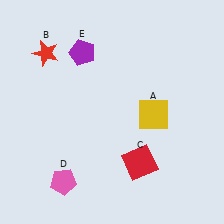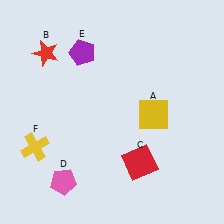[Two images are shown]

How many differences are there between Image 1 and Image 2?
There is 1 difference between the two images.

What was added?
A yellow cross (F) was added in Image 2.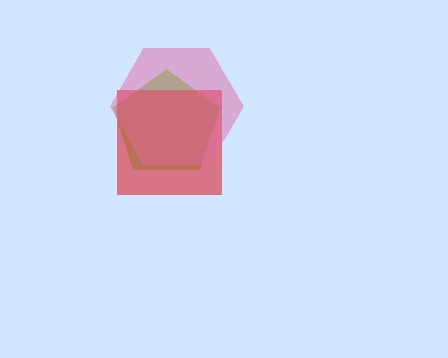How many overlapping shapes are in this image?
There are 3 overlapping shapes in the image.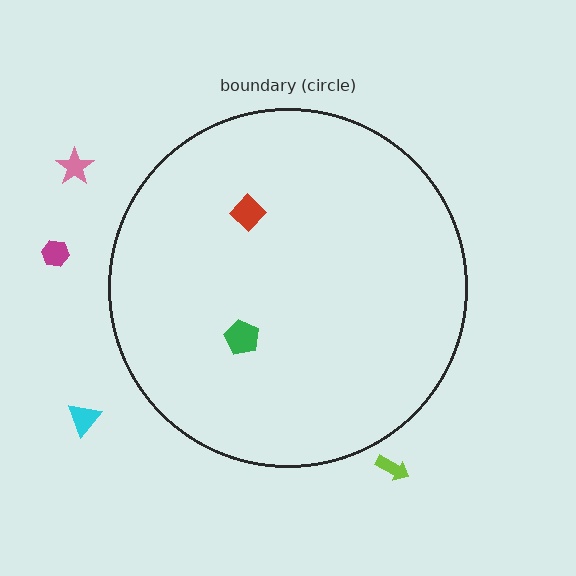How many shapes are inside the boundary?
2 inside, 4 outside.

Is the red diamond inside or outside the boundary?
Inside.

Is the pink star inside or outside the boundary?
Outside.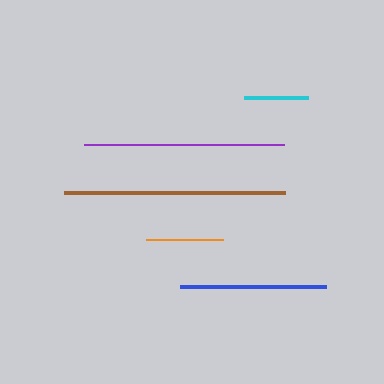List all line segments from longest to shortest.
From longest to shortest: brown, purple, blue, orange, cyan.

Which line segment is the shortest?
The cyan line is the shortest at approximately 63 pixels.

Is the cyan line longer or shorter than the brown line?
The brown line is longer than the cyan line.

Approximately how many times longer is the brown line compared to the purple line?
The brown line is approximately 1.1 times the length of the purple line.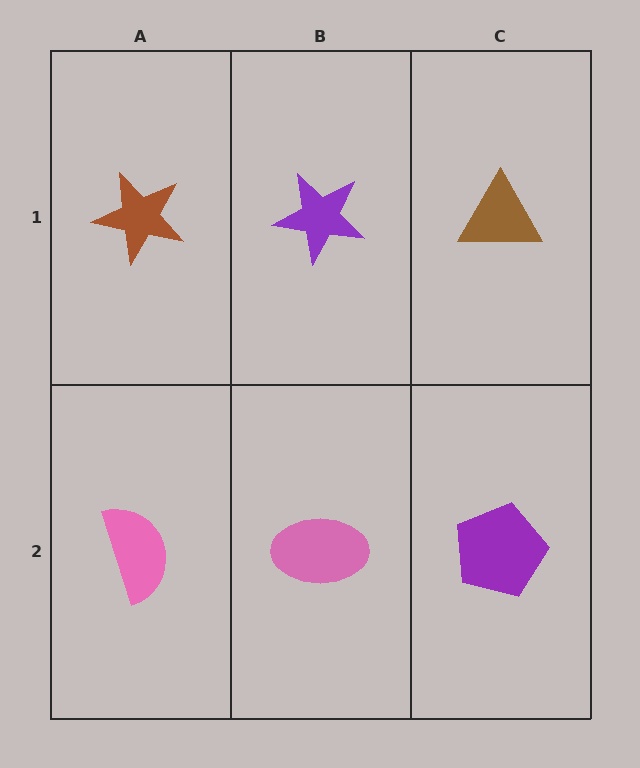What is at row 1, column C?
A brown triangle.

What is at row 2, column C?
A purple pentagon.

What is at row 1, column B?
A purple star.